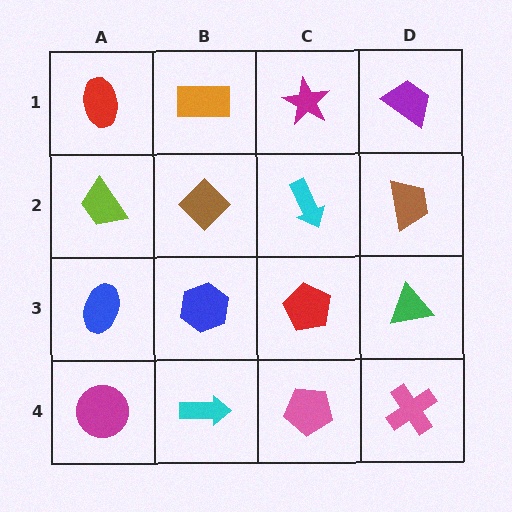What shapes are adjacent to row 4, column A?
A blue ellipse (row 3, column A), a cyan arrow (row 4, column B).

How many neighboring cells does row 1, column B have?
3.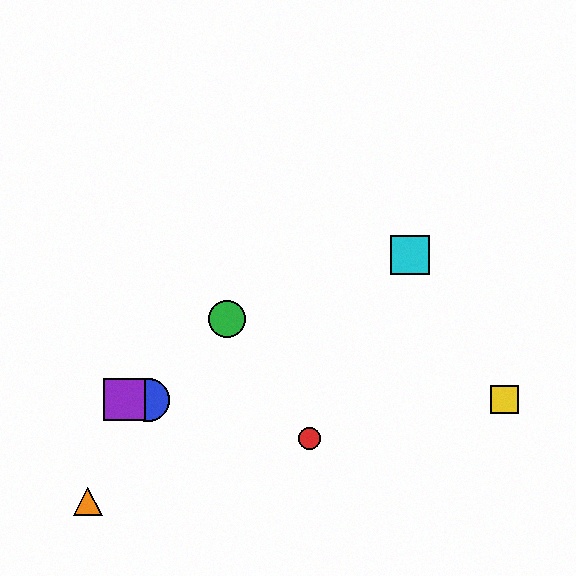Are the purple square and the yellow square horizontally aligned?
Yes, both are at y≈400.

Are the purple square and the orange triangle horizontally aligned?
No, the purple square is at y≈400 and the orange triangle is at y≈501.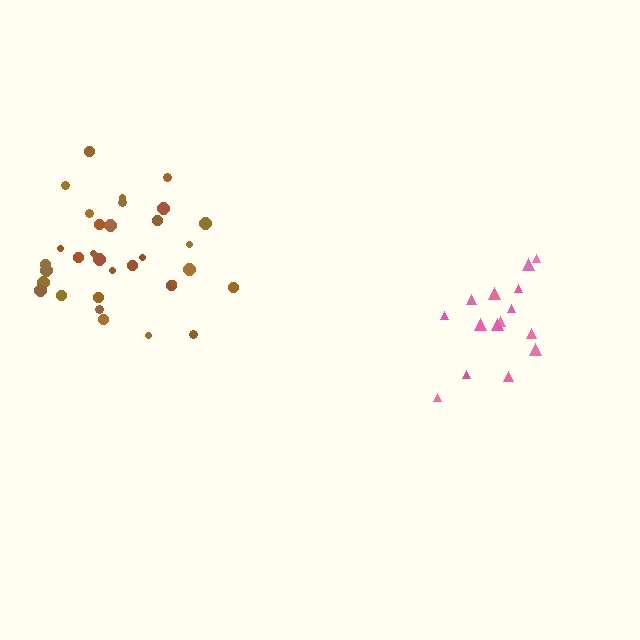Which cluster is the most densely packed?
Brown.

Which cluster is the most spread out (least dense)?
Pink.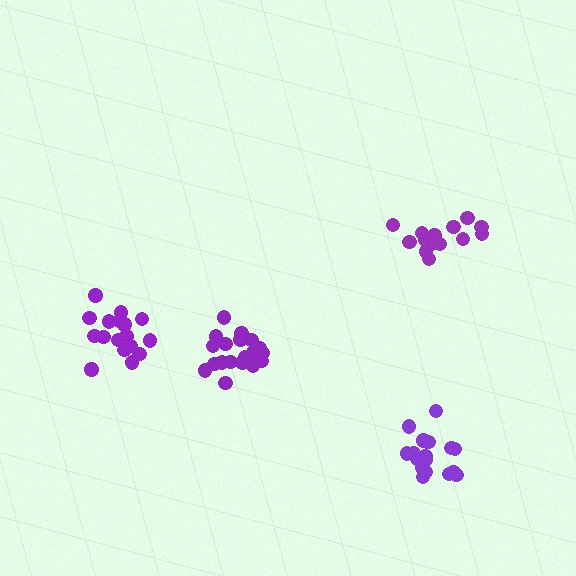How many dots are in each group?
Group 1: 18 dots, Group 2: 20 dots, Group 3: 14 dots, Group 4: 17 dots (69 total).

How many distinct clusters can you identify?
There are 4 distinct clusters.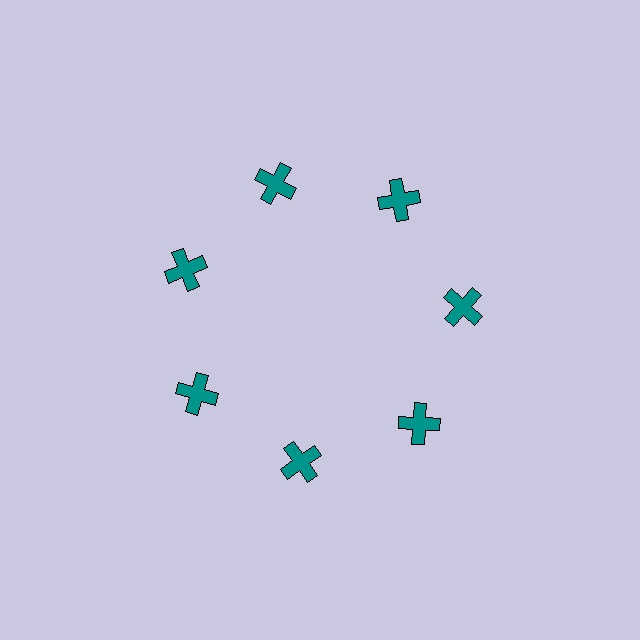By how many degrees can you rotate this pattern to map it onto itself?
The pattern maps onto itself every 51 degrees of rotation.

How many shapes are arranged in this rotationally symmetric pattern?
There are 7 shapes, arranged in 7 groups of 1.